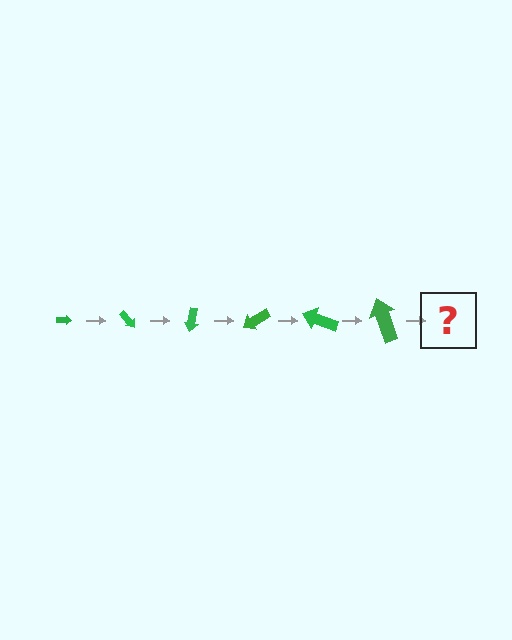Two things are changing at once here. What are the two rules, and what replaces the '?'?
The two rules are that the arrow grows larger each step and it rotates 50 degrees each step. The '?' should be an arrow, larger than the previous one and rotated 300 degrees from the start.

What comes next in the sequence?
The next element should be an arrow, larger than the previous one and rotated 300 degrees from the start.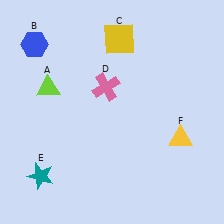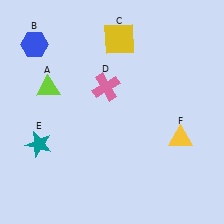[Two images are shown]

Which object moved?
The teal star (E) moved up.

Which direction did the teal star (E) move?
The teal star (E) moved up.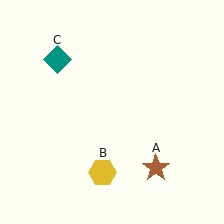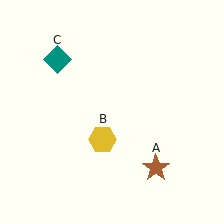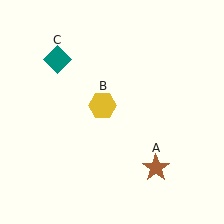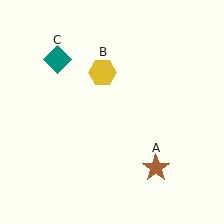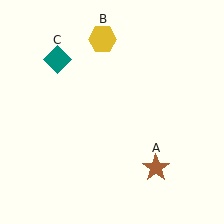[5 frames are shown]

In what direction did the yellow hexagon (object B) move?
The yellow hexagon (object B) moved up.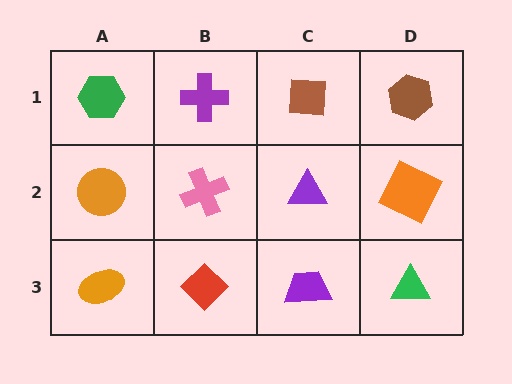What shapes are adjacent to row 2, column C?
A brown square (row 1, column C), a purple trapezoid (row 3, column C), a pink cross (row 2, column B), an orange square (row 2, column D).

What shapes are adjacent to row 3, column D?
An orange square (row 2, column D), a purple trapezoid (row 3, column C).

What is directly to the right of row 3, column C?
A green triangle.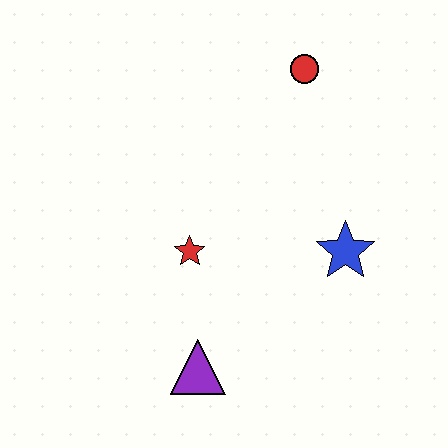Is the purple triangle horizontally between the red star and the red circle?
Yes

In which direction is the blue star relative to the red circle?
The blue star is below the red circle.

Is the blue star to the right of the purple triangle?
Yes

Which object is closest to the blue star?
The red star is closest to the blue star.